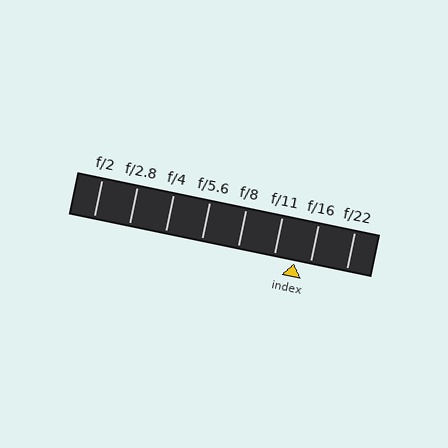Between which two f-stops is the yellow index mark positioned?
The index mark is between f/11 and f/16.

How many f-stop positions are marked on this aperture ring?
There are 8 f-stop positions marked.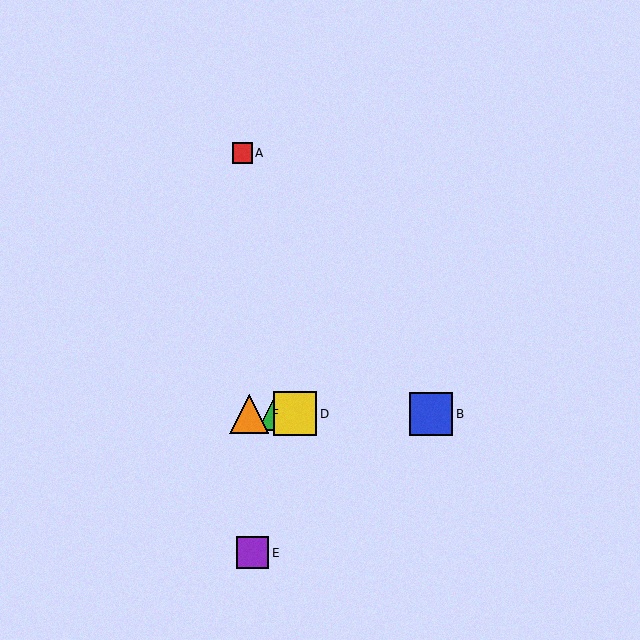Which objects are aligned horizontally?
Objects B, C, D, F are aligned horizontally.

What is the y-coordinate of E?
Object E is at y≈553.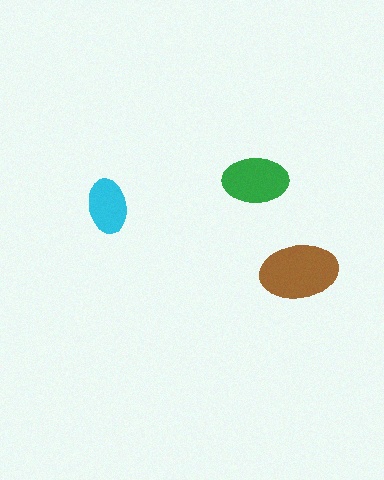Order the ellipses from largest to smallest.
the brown one, the green one, the cyan one.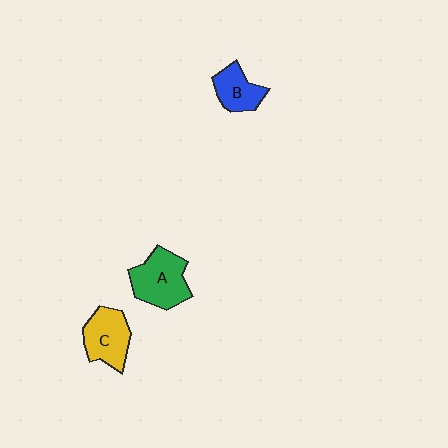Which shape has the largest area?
Shape A (green).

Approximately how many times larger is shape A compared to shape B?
Approximately 1.6 times.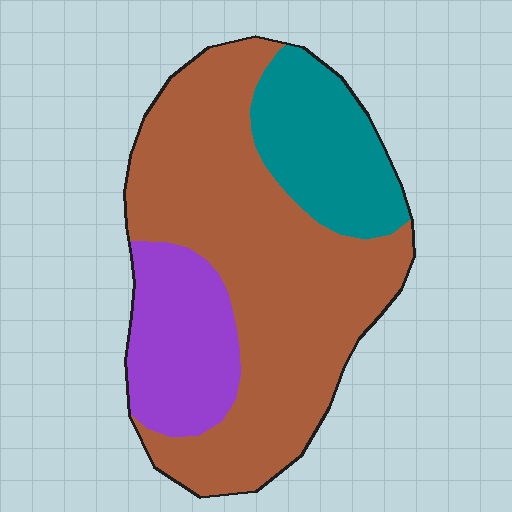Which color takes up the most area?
Brown, at roughly 60%.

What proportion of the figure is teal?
Teal takes up between a sixth and a third of the figure.